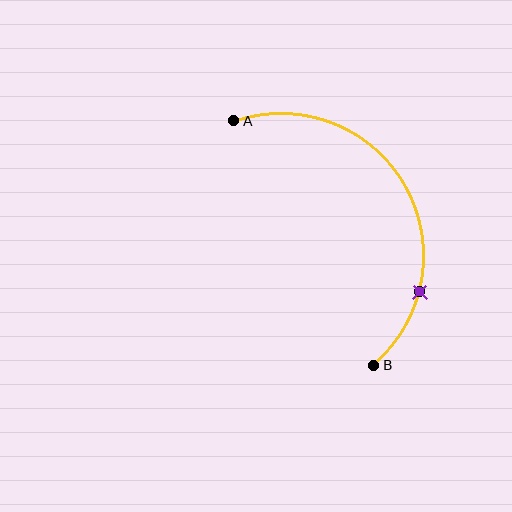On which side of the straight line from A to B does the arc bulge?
The arc bulges to the right of the straight line connecting A and B.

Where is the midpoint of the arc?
The arc midpoint is the point on the curve farthest from the straight line joining A and B. It sits to the right of that line.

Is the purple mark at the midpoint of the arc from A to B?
No. The purple mark lies on the arc but is closer to endpoint B. The arc midpoint would be at the point on the curve equidistant along the arc from both A and B.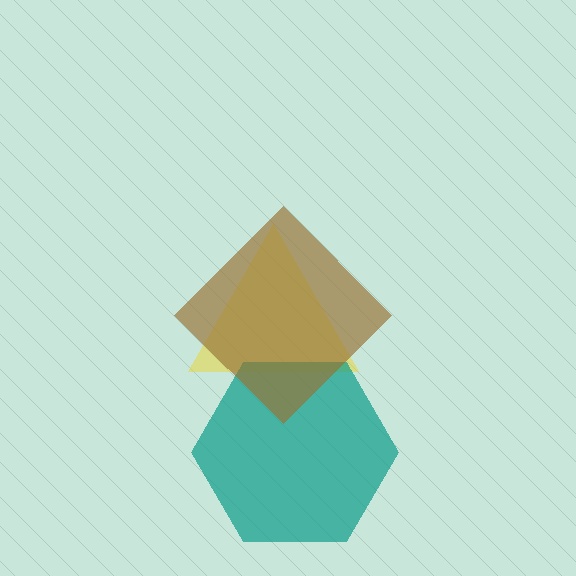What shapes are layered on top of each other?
The layered shapes are: a yellow triangle, a teal hexagon, a brown diamond.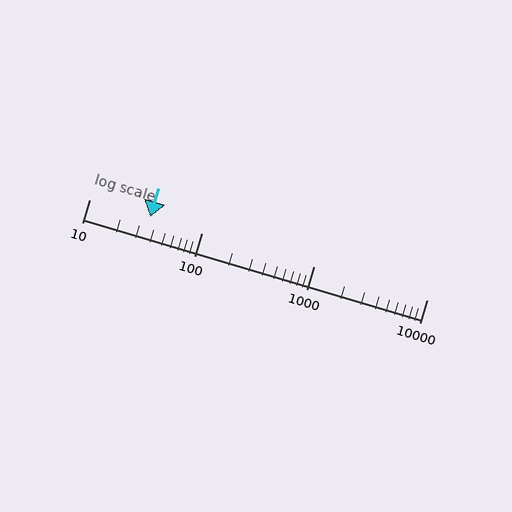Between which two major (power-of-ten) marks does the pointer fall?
The pointer is between 10 and 100.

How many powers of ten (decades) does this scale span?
The scale spans 3 decades, from 10 to 10000.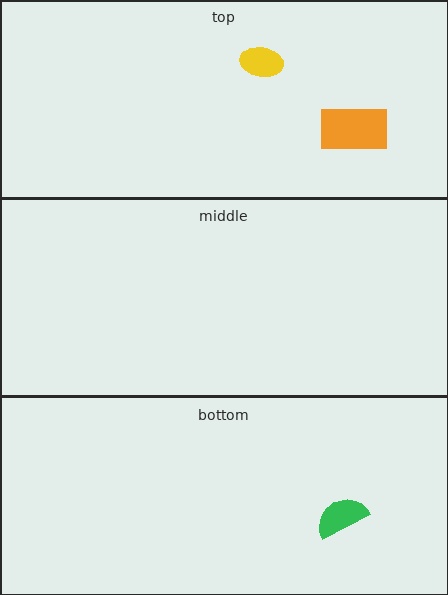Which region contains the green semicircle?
The bottom region.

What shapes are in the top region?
The yellow ellipse, the orange rectangle.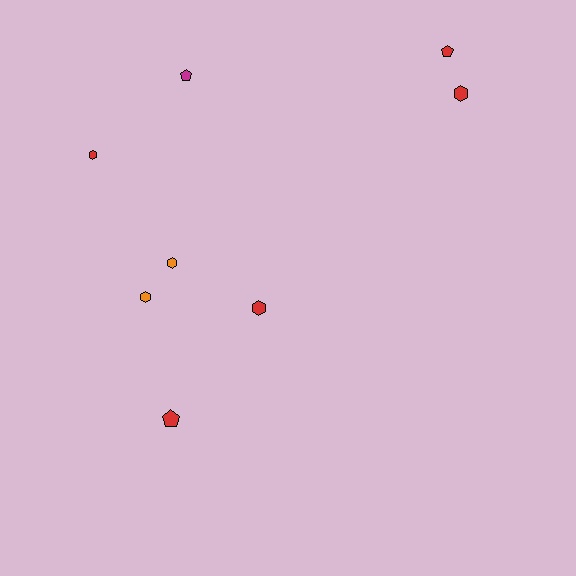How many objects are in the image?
There are 8 objects.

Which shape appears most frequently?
Hexagon, with 5 objects.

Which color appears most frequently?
Red, with 5 objects.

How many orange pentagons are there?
There are no orange pentagons.